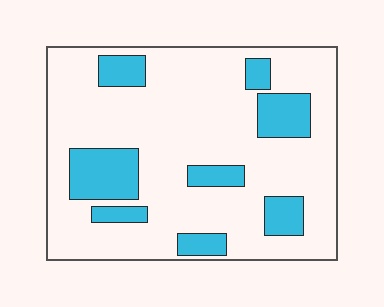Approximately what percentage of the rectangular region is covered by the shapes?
Approximately 20%.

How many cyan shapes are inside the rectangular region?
8.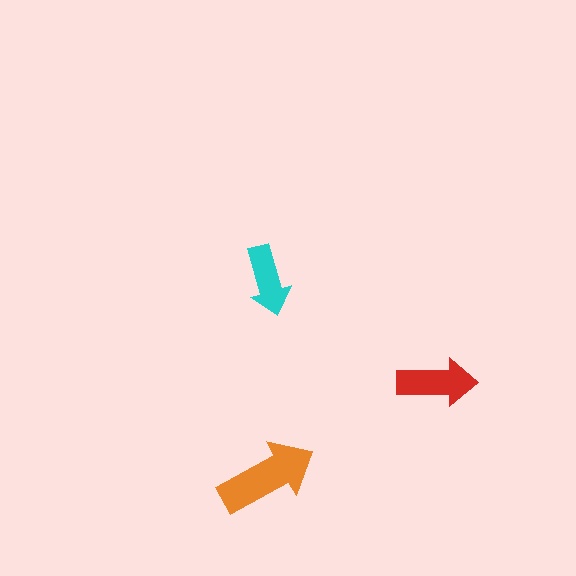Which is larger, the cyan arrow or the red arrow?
The red one.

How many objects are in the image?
There are 3 objects in the image.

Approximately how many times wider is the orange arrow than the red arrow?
About 1.5 times wider.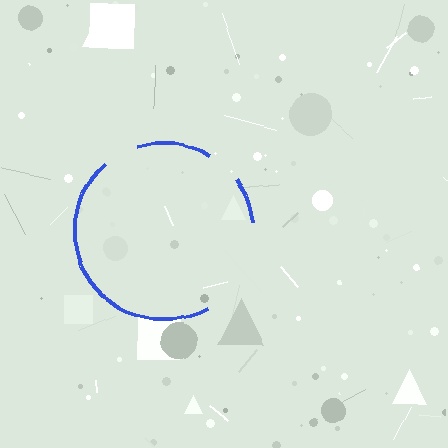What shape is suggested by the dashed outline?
The dashed outline suggests a circle.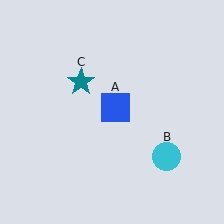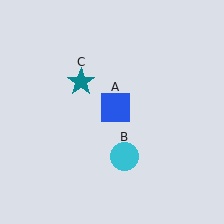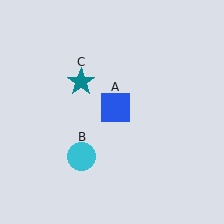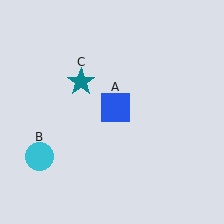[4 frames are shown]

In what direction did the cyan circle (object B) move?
The cyan circle (object B) moved left.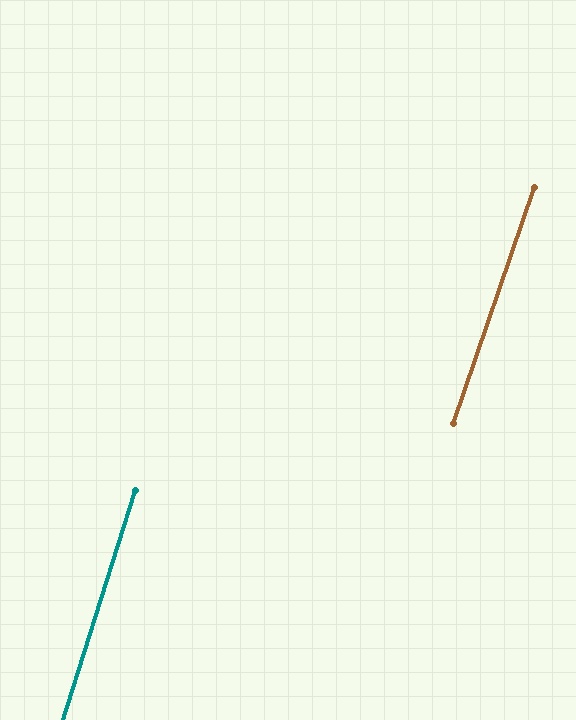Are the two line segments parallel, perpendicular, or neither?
Parallel — their directions differ by only 1.5°.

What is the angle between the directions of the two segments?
Approximately 1 degree.